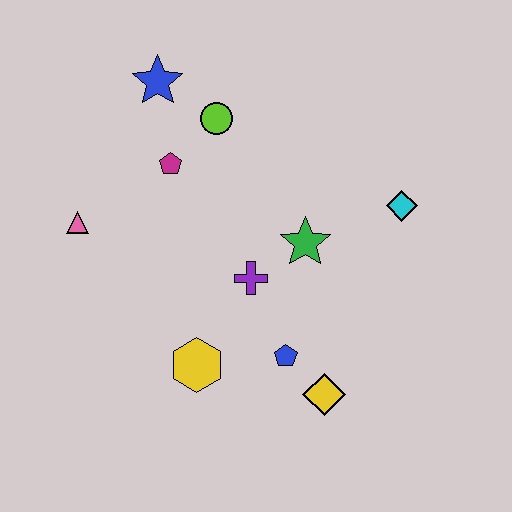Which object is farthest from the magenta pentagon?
The yellow diamond is farthest from the magenta pentagon.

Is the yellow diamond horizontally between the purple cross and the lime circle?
No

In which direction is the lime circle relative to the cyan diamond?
The lime circle is to the left of the cyan diamond.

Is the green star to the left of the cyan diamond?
Yes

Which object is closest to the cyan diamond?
The green star is closest to the cyan diamond.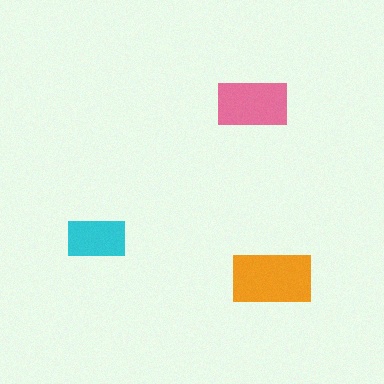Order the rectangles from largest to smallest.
the orange one, the pink one, the cyan one.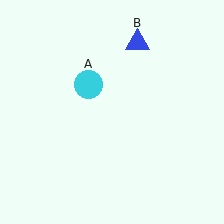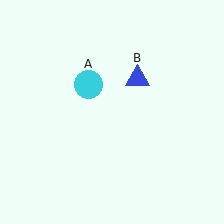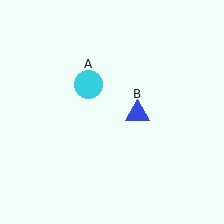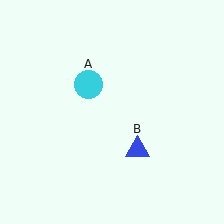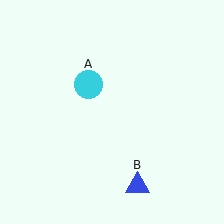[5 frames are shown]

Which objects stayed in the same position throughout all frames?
Cyan circle (object A) remained stationary.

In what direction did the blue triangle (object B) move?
The blue triangle (object B) moved down.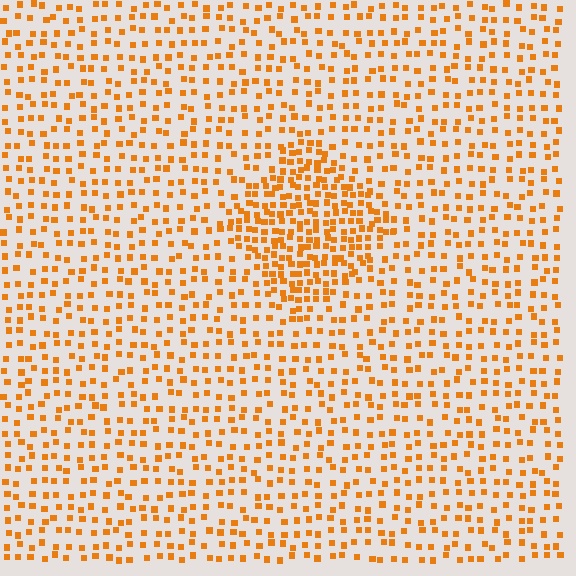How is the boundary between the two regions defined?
The boundary is defined by a change in element density (approximately 2.1x ratio). All elements are the same color, size, and shape.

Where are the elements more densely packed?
The elements are more densely packed inside the diamond boundary.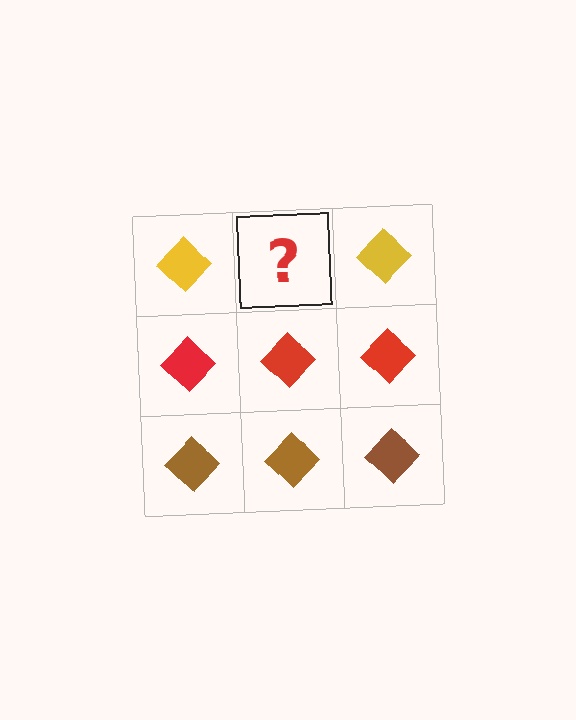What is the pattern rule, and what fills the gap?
The rule is that each row has a consistent color. The gap should be filled with a yellow diamond.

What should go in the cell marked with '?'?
The missing cell should contain a yellow diamond.